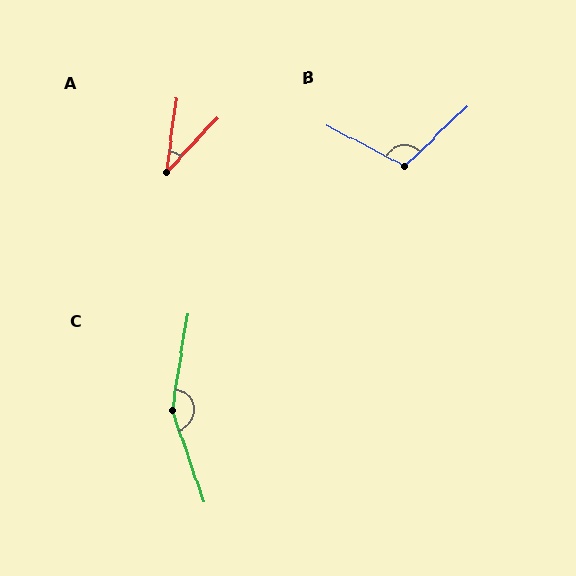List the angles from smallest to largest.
A (36°), B (108°), C (152°).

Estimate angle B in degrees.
Approximately 108 degrees.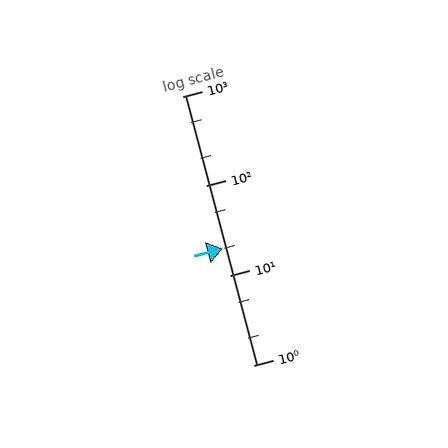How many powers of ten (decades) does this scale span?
The scale spans 3 decades, from 1 to 1000.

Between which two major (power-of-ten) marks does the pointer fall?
The pointer is between 10 and 100.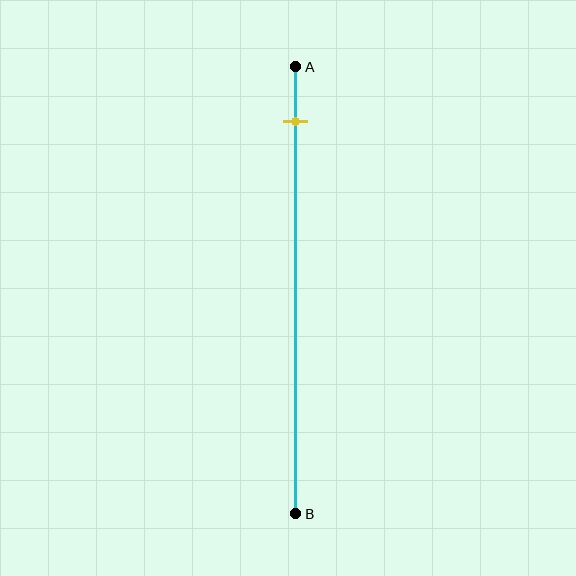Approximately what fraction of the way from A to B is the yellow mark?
The yellow mark is approximately 10% of the way from A to B.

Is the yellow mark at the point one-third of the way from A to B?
No, the mark is at about 10% from A, not at the 33% one-third point.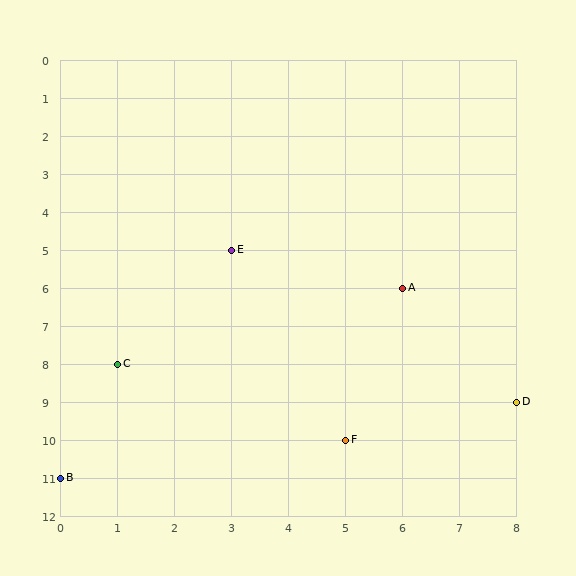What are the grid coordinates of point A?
Point A is at grid coordinates (6, 6).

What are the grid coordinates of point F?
Point F is at grid coordinates (5, 10).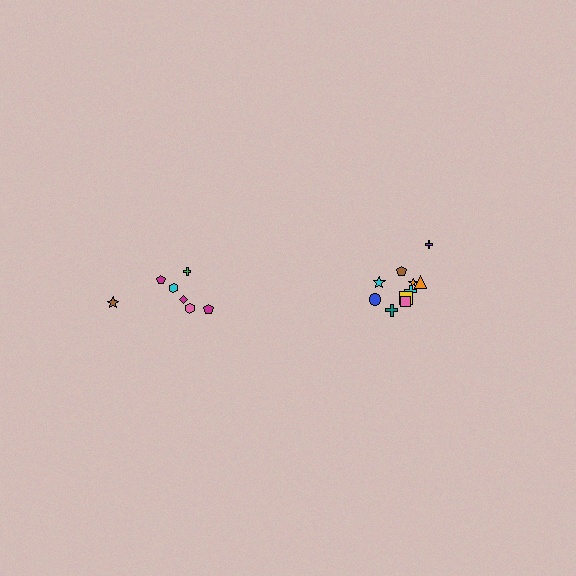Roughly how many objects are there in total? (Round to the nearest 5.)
Roughly 15 objects in total.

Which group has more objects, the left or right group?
The right group.